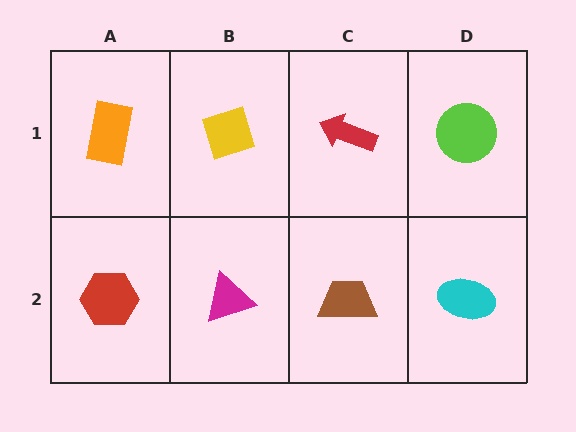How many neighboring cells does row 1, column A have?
2.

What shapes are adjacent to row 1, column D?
A cyan ellipse (row 2, column D), a red arrow (row 1, column C).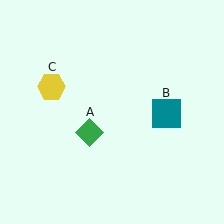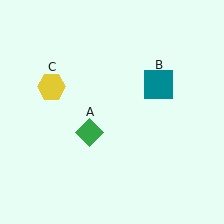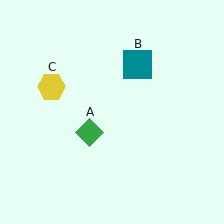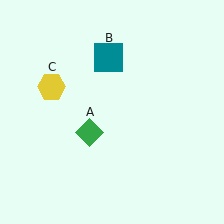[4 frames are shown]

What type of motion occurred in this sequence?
The teal square (object B) rotated counterclockwise around the center of the scene.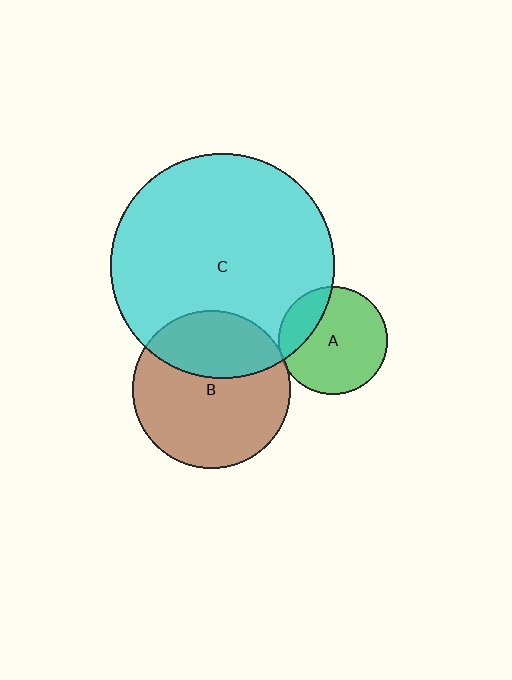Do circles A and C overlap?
Yes.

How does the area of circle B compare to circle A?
Approximately 2.1 times.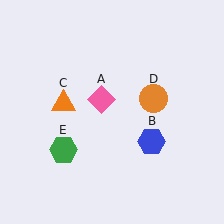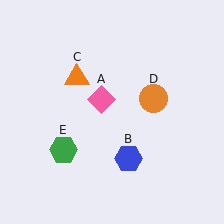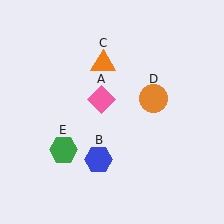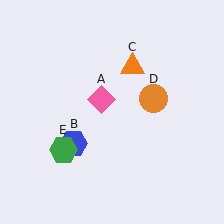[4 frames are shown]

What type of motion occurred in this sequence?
The blue hexagon (object B), orange triangle (object C) rotated clockwise around the center of the scene.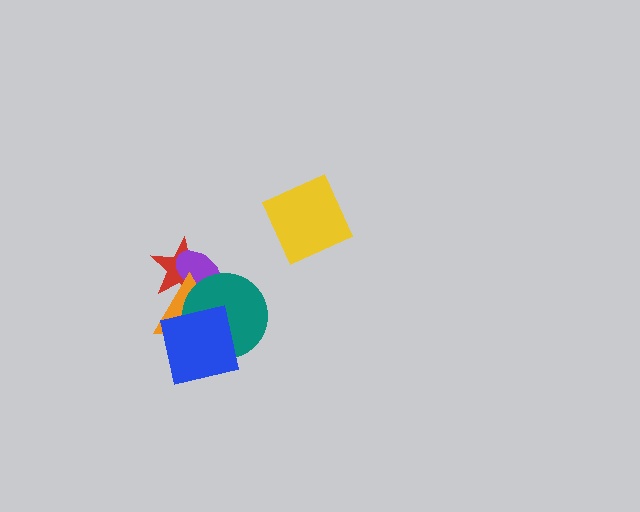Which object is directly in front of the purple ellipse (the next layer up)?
The orange triangle is directly in front of the purple ellipse.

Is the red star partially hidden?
Yes, it is partially covered by another shape.